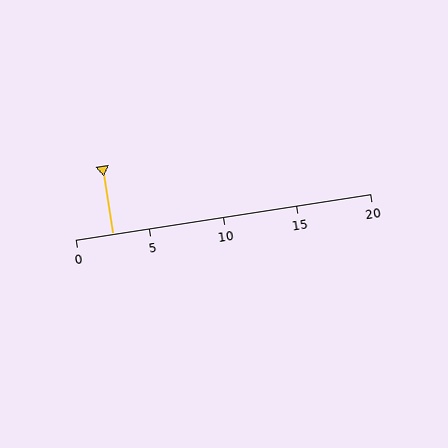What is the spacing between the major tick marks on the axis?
The major ticks are spaced 5 apart.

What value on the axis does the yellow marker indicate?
The marker indicates approximately 2.5.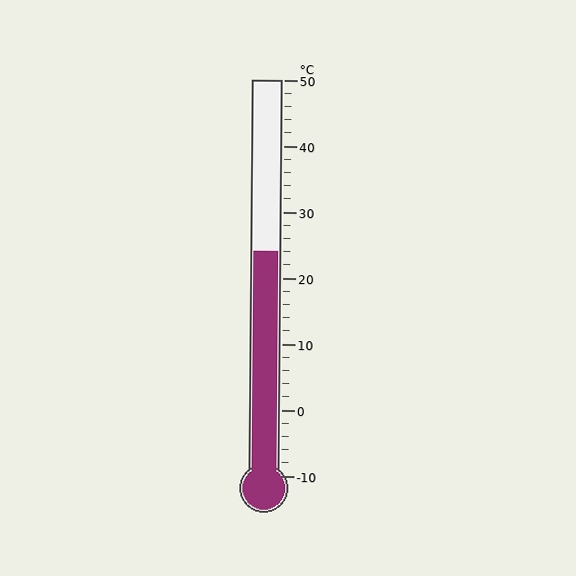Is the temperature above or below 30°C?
The temperature is below 30°C.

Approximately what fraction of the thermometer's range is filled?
The thermometer is filled to approximately 55% of its range.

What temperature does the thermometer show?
The thermometer shows approximately 24°C.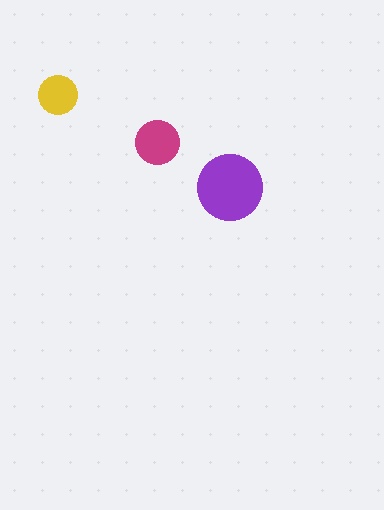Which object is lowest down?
The purple circle is bottommost.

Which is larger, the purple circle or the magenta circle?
The purple one.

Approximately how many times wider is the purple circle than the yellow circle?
About 1.5 times wider.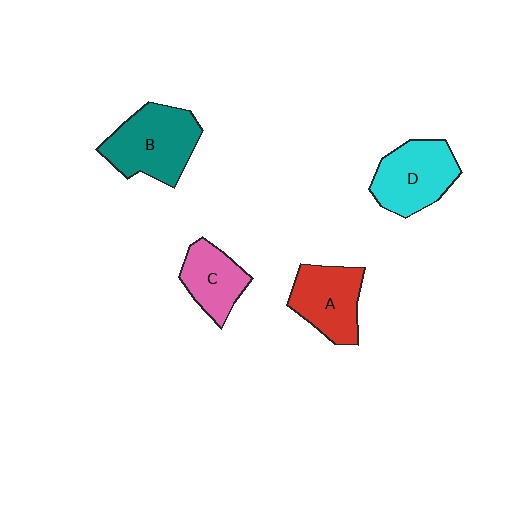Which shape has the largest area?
Shape B (teal).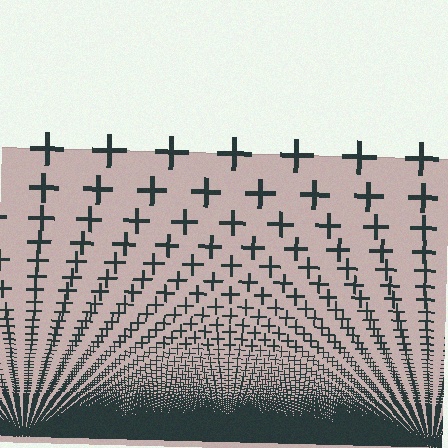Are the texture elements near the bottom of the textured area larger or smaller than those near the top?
Smaller. The gradient is inverted — elements near the bottom are smaller and denser.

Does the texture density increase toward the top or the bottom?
Density increases toward the bottom.